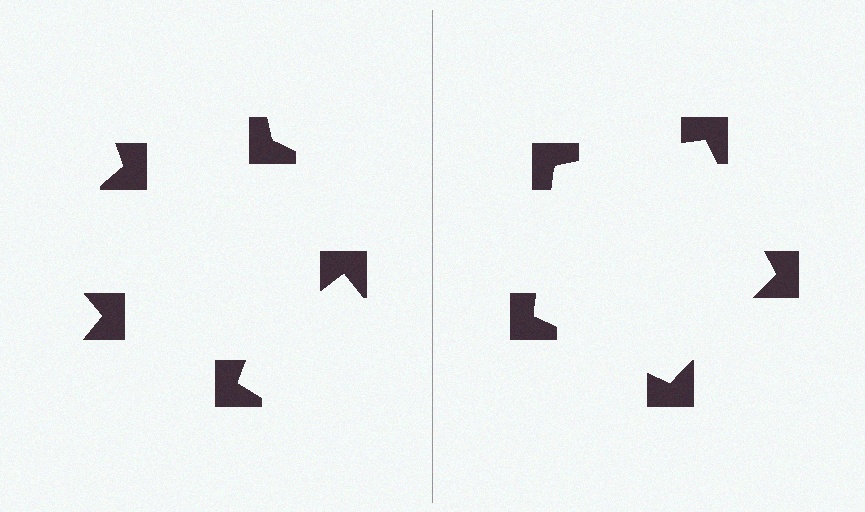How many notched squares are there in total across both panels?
10 — 5 on each side.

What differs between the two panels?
The notched squares are positioned identically on both sides; only the wedge orientations differ. On the right they align to a pentagon; on the left they are misaligned.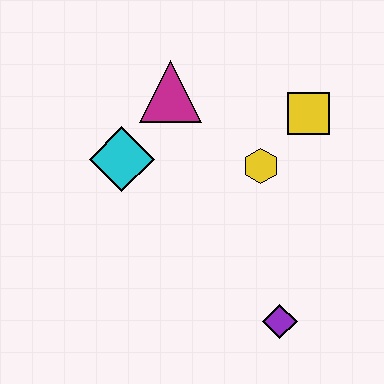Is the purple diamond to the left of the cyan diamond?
No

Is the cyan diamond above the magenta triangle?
No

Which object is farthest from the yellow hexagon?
The purple diamond is farthest from the yellow hexagon.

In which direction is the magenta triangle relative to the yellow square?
The magenta triangle is to the left of the yellow square.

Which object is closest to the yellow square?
The yellow hexagon is closest to the yellow square.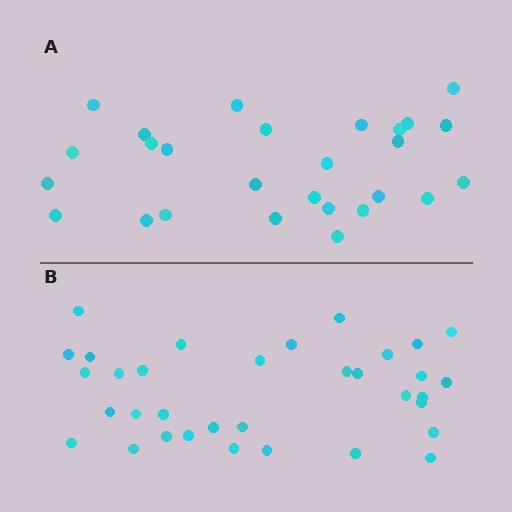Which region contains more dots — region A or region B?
Region B (the bottom region) has more dots.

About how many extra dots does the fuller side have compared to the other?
Region B has roughly 8 or so more dots than region A.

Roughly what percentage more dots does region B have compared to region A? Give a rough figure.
About 25% more.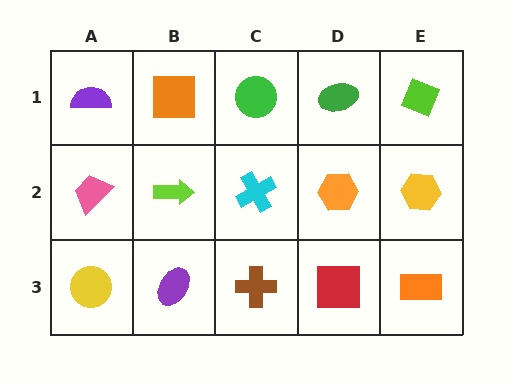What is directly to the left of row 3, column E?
A red square.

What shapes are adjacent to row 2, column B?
An orange square (row 1, column B), a purple ellipse (row 3, column B), a pink trapezoid (row 2, column A), a cyan cross (row 2, column C).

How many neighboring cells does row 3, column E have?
2.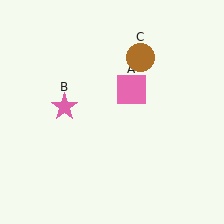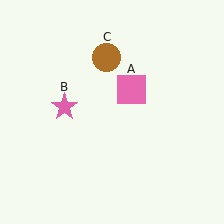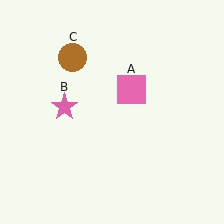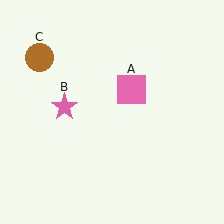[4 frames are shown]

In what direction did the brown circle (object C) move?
The brown circle (object C) moved left.